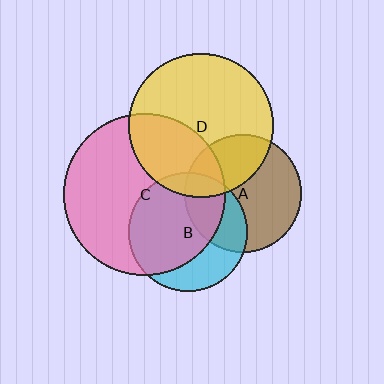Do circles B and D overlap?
Yes.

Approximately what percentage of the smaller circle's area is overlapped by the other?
Approximately 10%.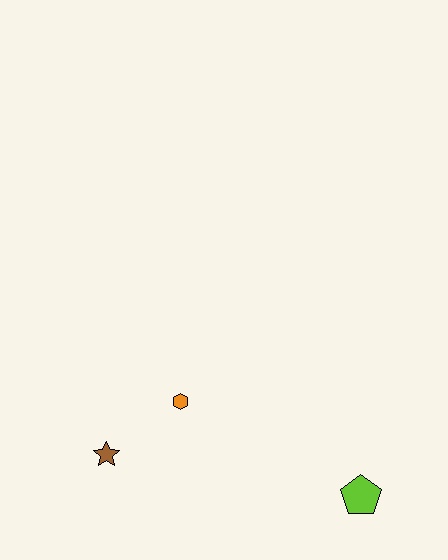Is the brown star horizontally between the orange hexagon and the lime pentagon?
No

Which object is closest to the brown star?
The orange hexagon is closest to the brown star.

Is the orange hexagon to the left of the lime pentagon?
Yes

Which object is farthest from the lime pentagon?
The brown star is farthest from the lime pentagon.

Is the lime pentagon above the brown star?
No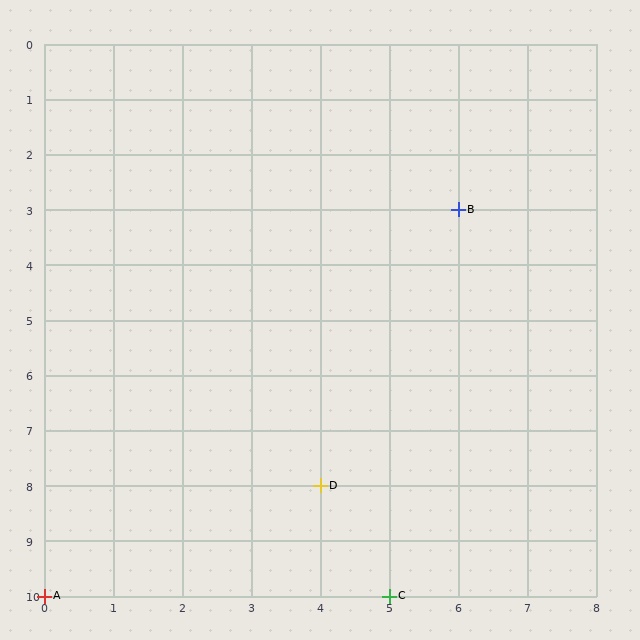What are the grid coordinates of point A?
Point A is at grid coordinates (0, 10).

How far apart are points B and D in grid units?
Points B and D are 2 columns and 5 rows apart (about 5.4 grid units diagonally).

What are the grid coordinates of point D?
Point D is at grid coordinates (4, 8).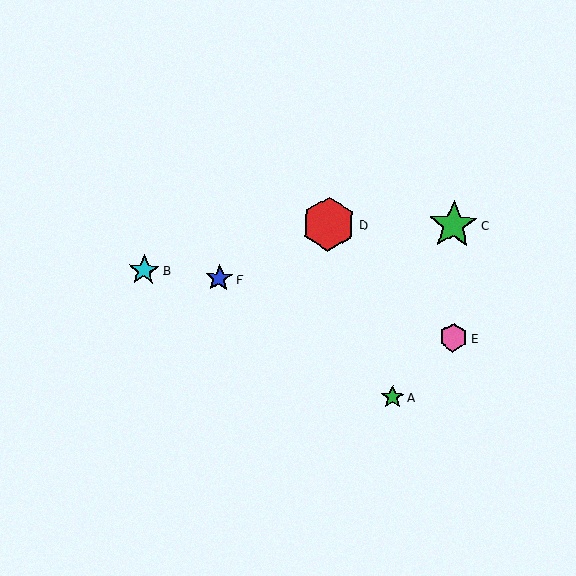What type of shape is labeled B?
Shape B is a cyan star.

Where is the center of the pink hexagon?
The center of the pink hexagon is at (453, 338).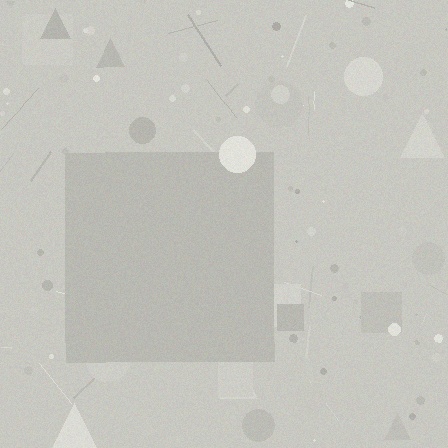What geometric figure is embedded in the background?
A square is embedded in the background.